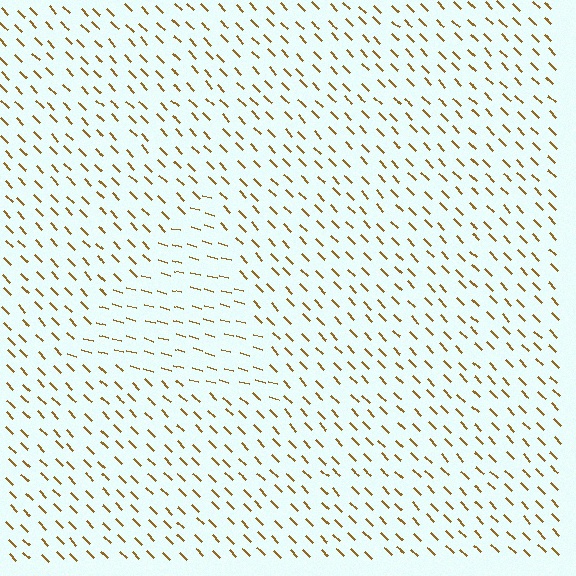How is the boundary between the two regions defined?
The boundary is defined purely by a change in line orientation (approximately 30 degrees difference). All lines are the same color and thickness.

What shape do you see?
I see a triangle.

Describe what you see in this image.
The image is filled with small brown line segments. A triangle region in the image has lines oriented differently from the surrounding lines, creating a visible texture boundary.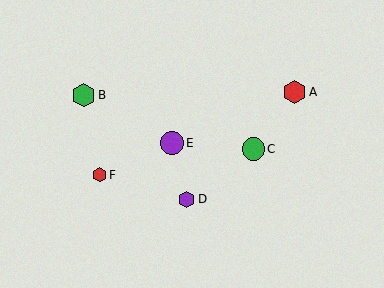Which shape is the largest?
The purple circle (labeled E) is the largest.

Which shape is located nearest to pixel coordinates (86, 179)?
The red hexagon (labeled F) at (99, 175) is nearest to that location.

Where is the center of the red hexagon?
The center of the red hexagon is at (99, 175).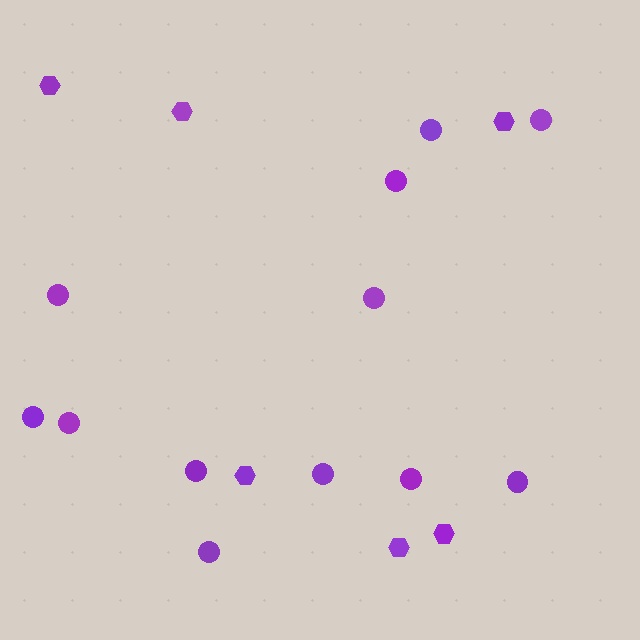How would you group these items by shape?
There are 2 groups: one group of hexagons (6) and one group of circles (12).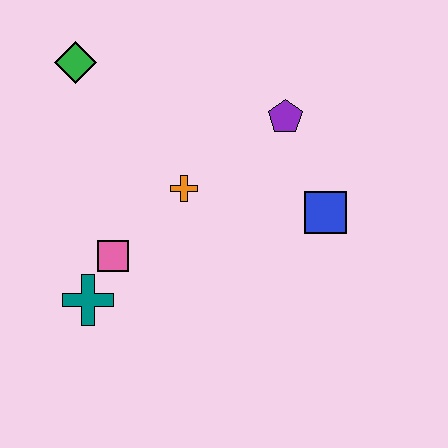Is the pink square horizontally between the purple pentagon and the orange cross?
No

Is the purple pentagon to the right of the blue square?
No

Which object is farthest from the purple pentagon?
The teal cross is farthest from the purple pentagon.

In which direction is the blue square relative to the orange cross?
The blue square is to the right of the orange cross.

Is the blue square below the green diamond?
Yes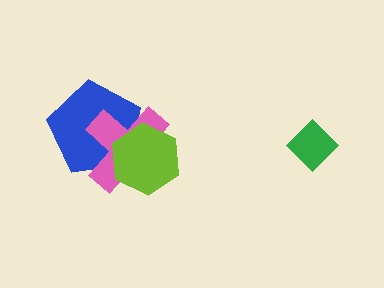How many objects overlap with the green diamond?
0 objects overlap with the green diamond.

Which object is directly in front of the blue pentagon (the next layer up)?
The pink cross is directly in front of the blue pentagon.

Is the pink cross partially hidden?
Yes, it is partially covered by another shape.